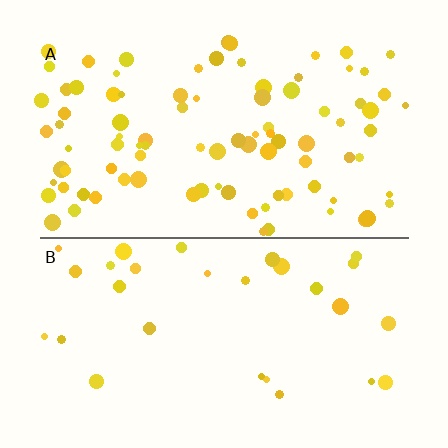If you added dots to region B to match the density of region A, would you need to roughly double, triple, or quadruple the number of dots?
Approximately triple.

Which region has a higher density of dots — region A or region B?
A (the top).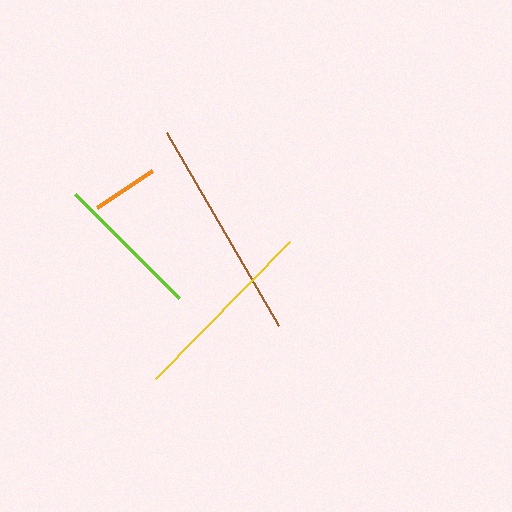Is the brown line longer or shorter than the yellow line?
The brown line is longer than the yellow line.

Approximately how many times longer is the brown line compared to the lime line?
The brown line is approximately 1.5 times the length of the lime line.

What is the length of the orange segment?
The orange segment is approximately 66 pixels long.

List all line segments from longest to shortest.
From longest to shortest: brown, yellow, lime, orange.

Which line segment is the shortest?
The orange line is the shortest at approximately 66 pixels.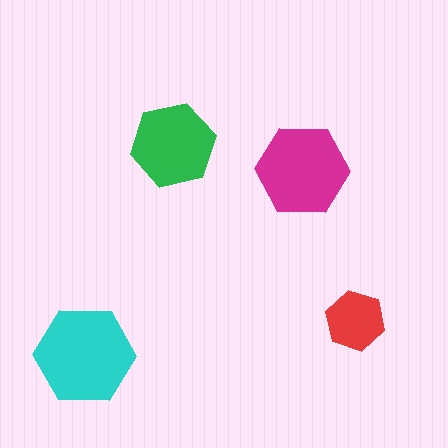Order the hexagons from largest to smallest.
the cyan one, the magenta one, the green one, the red one.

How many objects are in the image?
There are 4 objects in the image.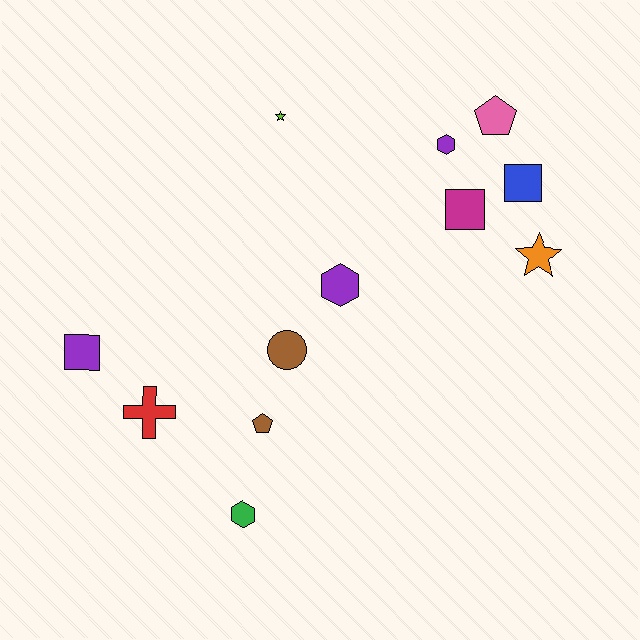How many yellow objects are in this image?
There are no yellow objects.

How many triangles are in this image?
There are no triangles.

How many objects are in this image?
There are 12 objects.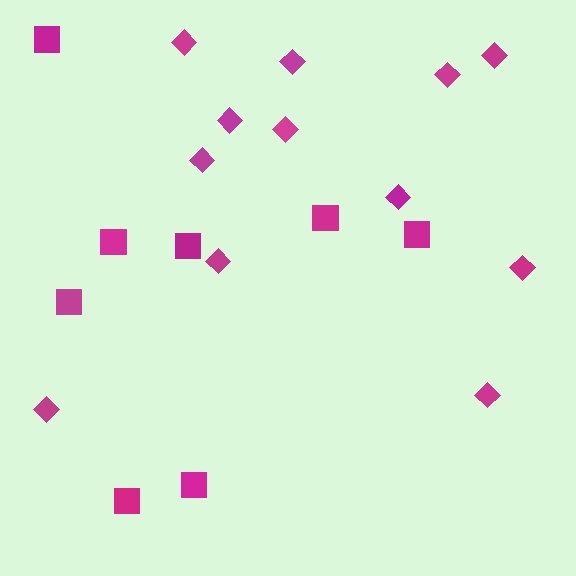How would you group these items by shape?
There are 2 groups: one group of diamonds (12) and one group of squares (8).